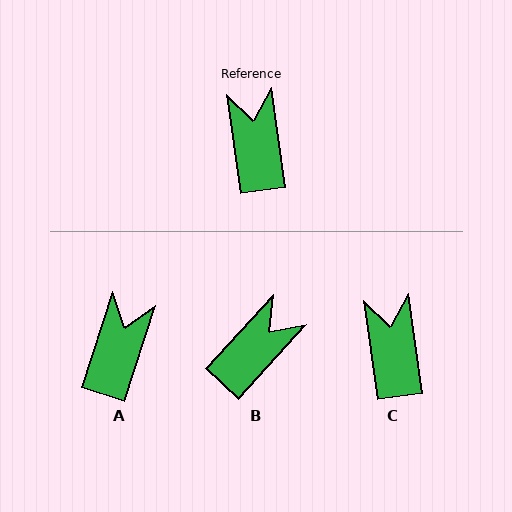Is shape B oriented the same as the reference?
No, it is off by about 50 degrees.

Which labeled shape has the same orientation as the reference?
C.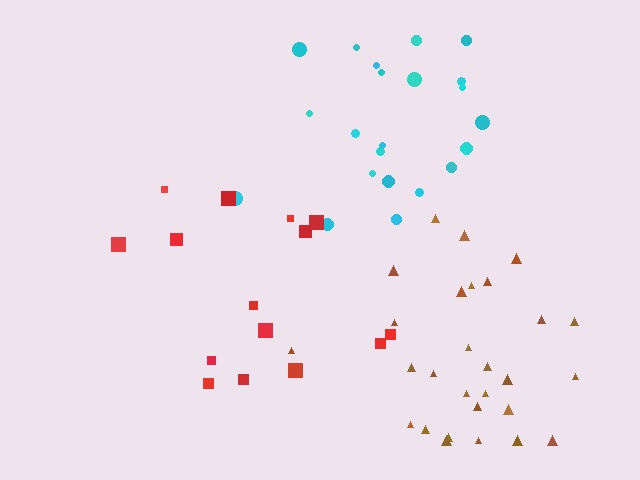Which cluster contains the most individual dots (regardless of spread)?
Brown (28).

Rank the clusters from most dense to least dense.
brown, cyan, red.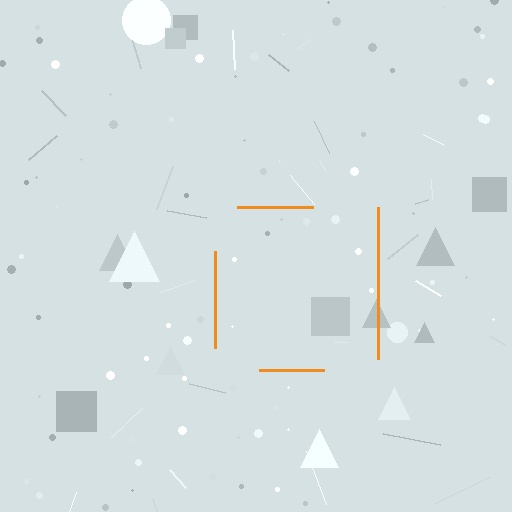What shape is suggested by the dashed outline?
The dashed outline suggests a square.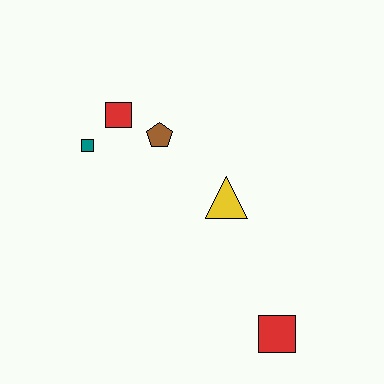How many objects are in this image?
There are 5 objects.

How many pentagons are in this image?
There is 1 pentagon.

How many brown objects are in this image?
There is 1 brown object.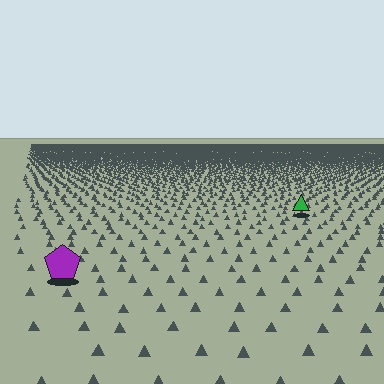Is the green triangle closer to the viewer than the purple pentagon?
No. The purple pentagon is closer — you can tell from the texture gradient: the ground texture is coarser near it.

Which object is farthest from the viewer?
The green triangle is farthest from the viewer. It appears smaller and the ground texture around it is denser.